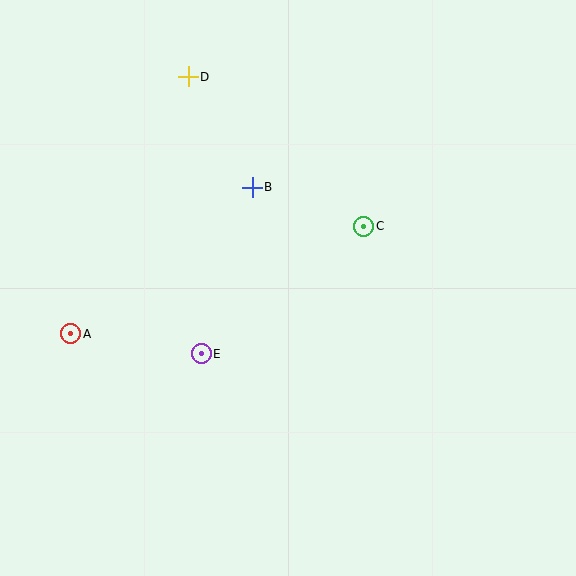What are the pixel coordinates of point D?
Point D is at (188, 77).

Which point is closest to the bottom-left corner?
Point A is closest to the bottom-left corner.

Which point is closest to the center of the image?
Point C at (364, 226) is closest to the center.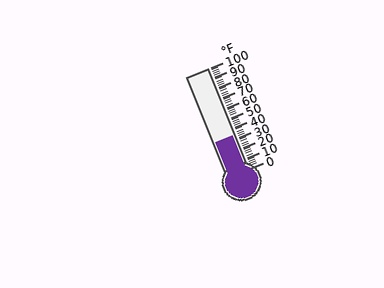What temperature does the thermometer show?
The thermometer shows approximately 34°F.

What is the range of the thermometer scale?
The thermometer scale ranges from 0°F to 100°F.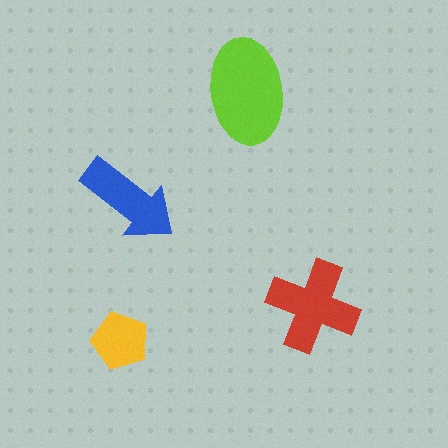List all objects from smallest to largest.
The yellow pentagon, the blue arrow, the red cross, the lime ellipse.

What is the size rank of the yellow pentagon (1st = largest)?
4th.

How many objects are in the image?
There are 4 objects in the image.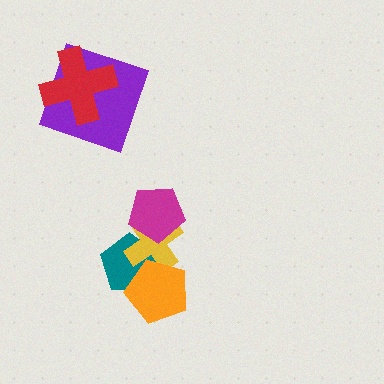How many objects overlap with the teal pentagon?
2 objects overlap with the teal pentagon.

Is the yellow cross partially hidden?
Yes, it is partially covered by another shape.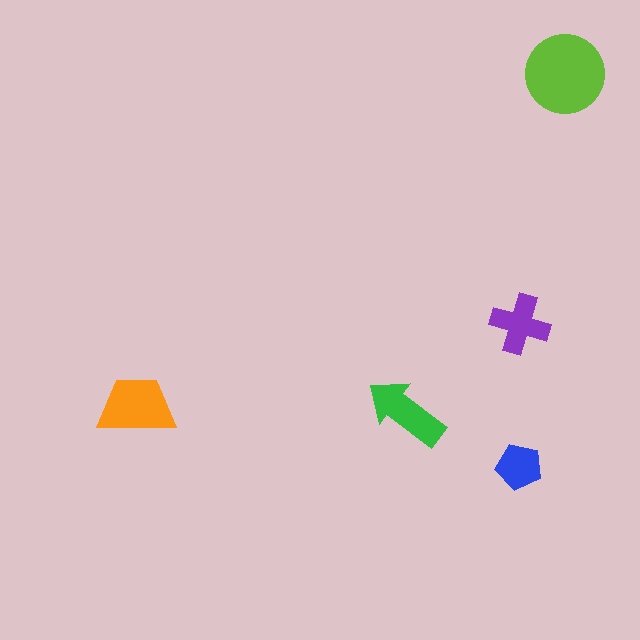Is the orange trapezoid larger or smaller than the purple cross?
Larger.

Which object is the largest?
The lime circle.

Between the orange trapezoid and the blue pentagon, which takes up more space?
The orange trapezoid.